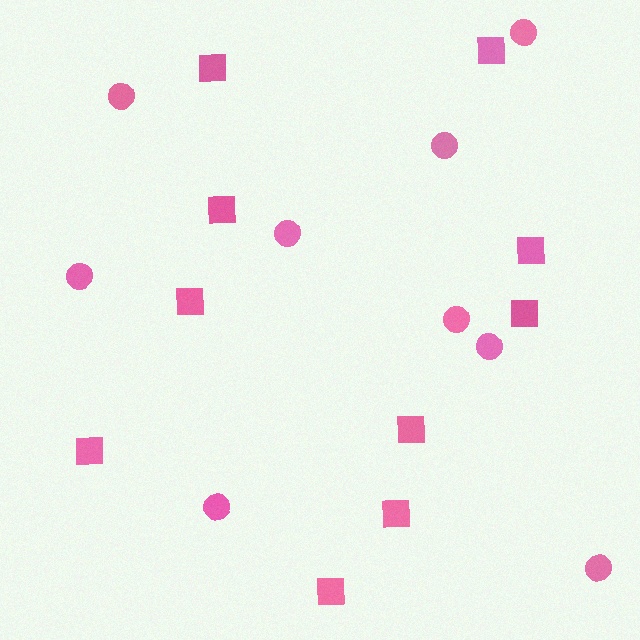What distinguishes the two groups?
There are 2 groups: one group of squares (10) and one group of circles (9).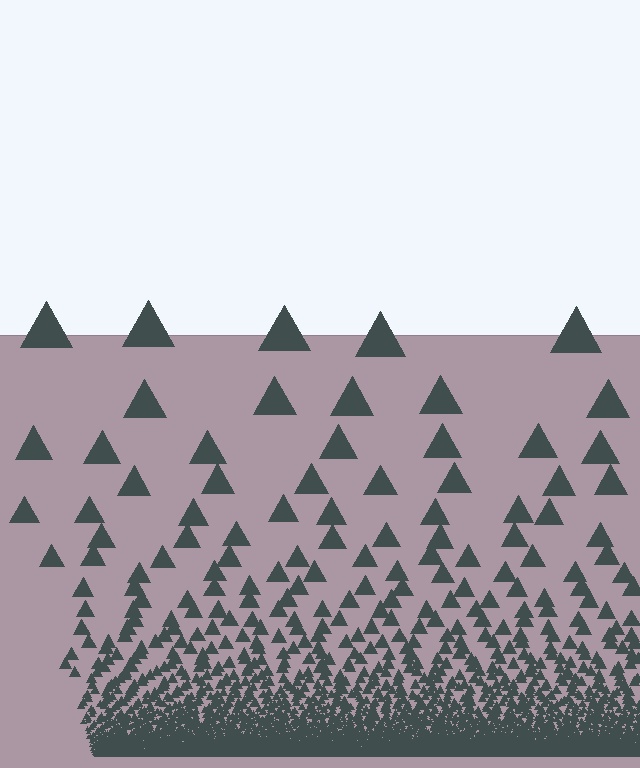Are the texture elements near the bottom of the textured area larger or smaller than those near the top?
Smaller. The gradient is inverted — elements near the bottom are smaller and denser.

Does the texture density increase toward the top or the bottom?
Density increases toward the bottom.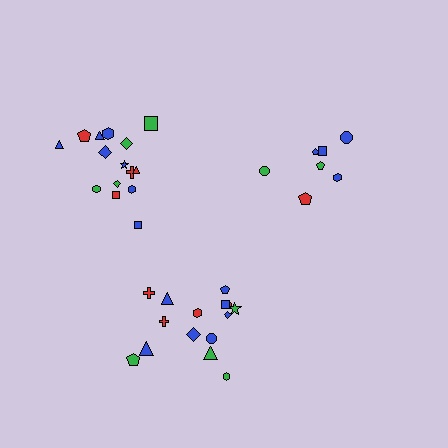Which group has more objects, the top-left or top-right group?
The top-left group.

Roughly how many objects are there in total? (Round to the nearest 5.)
Roughly 35 objects in total.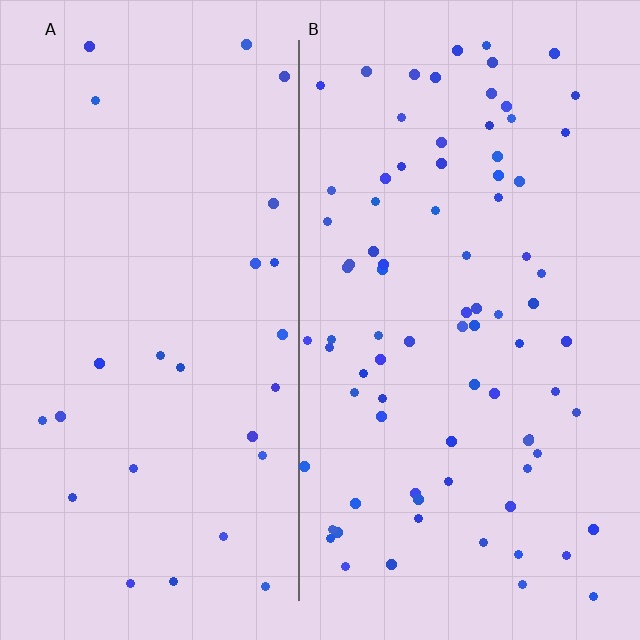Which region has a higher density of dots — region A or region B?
B (the right).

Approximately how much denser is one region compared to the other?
Approximately 3.1× — region B over region A.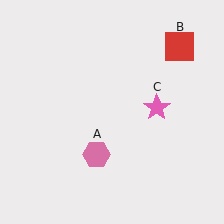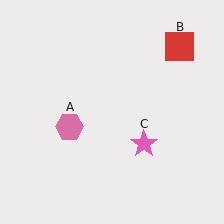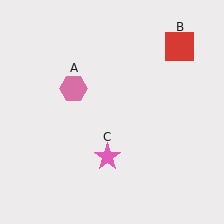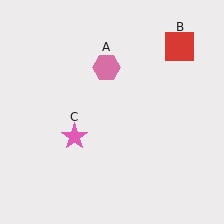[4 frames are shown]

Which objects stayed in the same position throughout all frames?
Red square (object B) remained stationary.